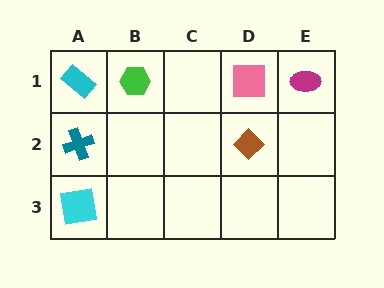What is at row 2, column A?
A teal cross.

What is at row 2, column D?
A brown diamond.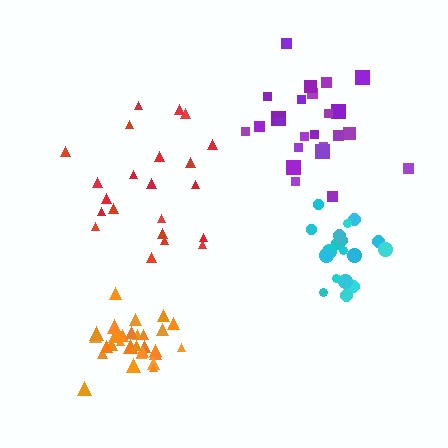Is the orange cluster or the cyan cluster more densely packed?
Orange.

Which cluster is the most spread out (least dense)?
Red.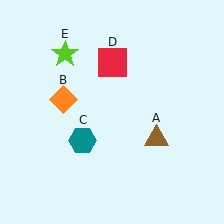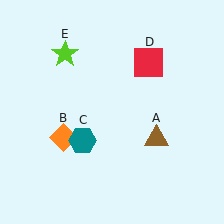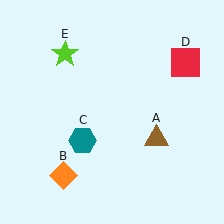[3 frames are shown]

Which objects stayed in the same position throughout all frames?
Brown triangle (object A) and teal hexagon (object C) and lime star (object E) remained stationary.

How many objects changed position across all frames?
2 objects changed position: orange diamond (object B), red square (object D).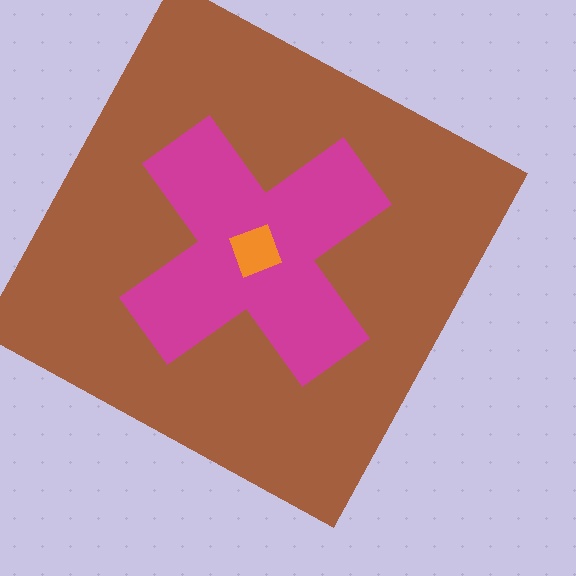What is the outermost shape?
The brown square.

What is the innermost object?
The orange diamond.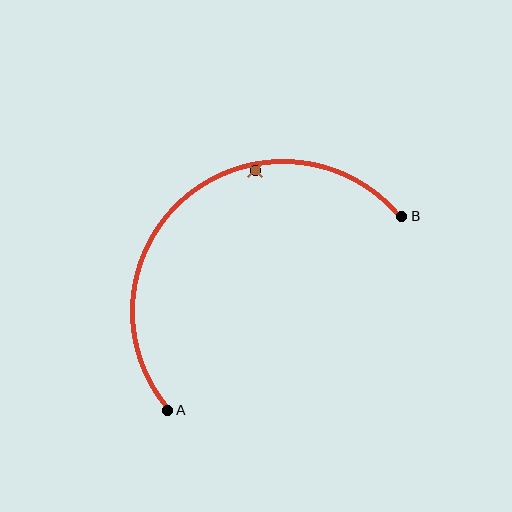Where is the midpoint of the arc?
The arc midpoint is the point on the curve farthest from the straight line joining A and B. It sits above and to the left of that line.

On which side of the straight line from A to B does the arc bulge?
The arc bulges above and to the left of the straight line connecting A and B.